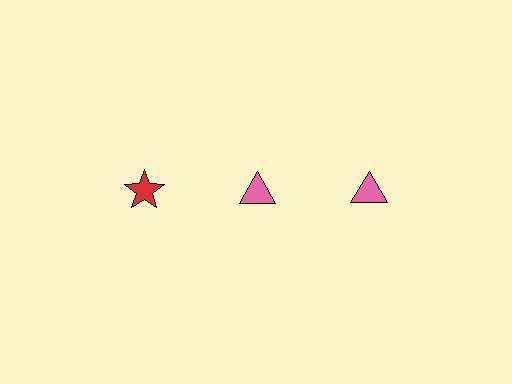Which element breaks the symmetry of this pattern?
The red star in the top row, leftmost column breaks the symmetry. All other shapes are pink triangles.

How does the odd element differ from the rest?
It differs in both color (red instead of pink) and shape (star instead of triangle).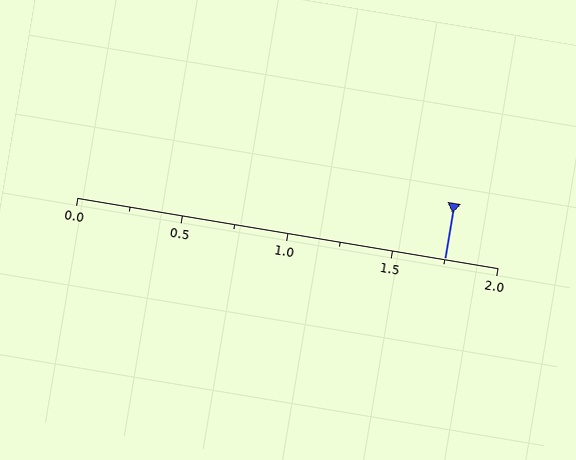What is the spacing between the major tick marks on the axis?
The major ticks are spaced 0.5 apart.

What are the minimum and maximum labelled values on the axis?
The axis runs from 0.0 to 2.0.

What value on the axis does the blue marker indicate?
The marker indicates approximately 1.75.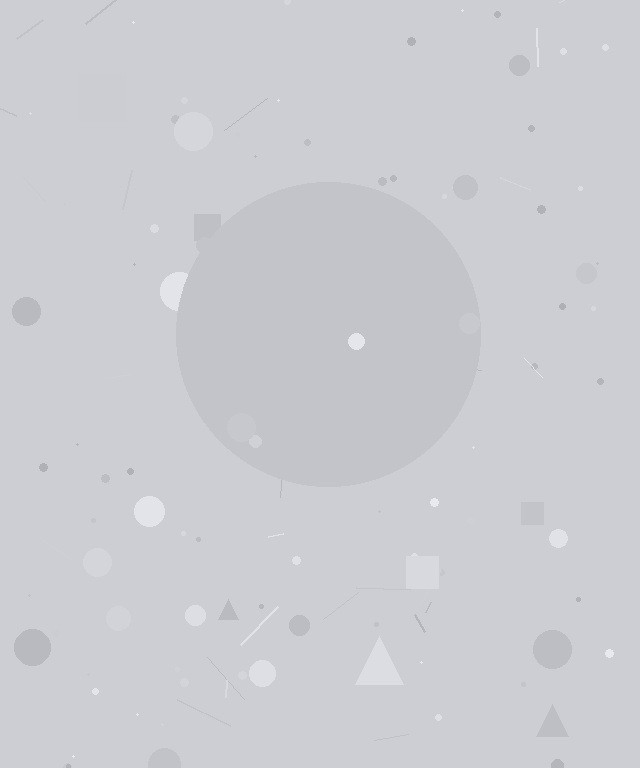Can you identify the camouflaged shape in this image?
The camouflaged shape is a circle.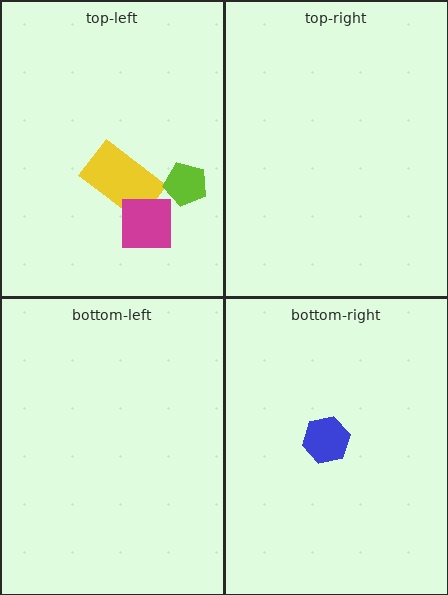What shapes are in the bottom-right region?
The blue hexagon.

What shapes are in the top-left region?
The yellow rectangle, the lime pentagon, the magenta square.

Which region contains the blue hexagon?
The bottom-right region.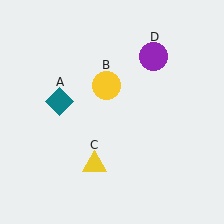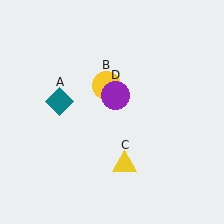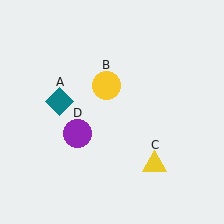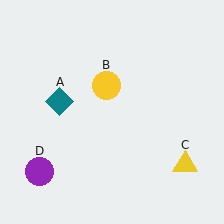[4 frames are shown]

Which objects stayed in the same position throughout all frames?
Teal diamond (object A) and yellow circle (object B) remained stationary.